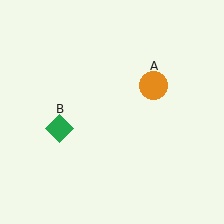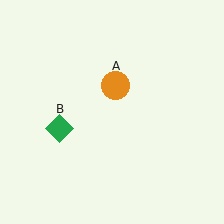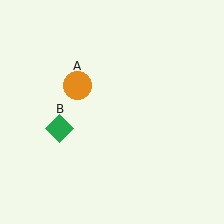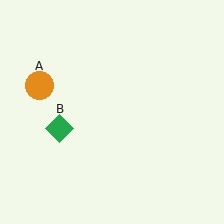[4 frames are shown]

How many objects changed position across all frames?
1 object changed position: orange circle (object A).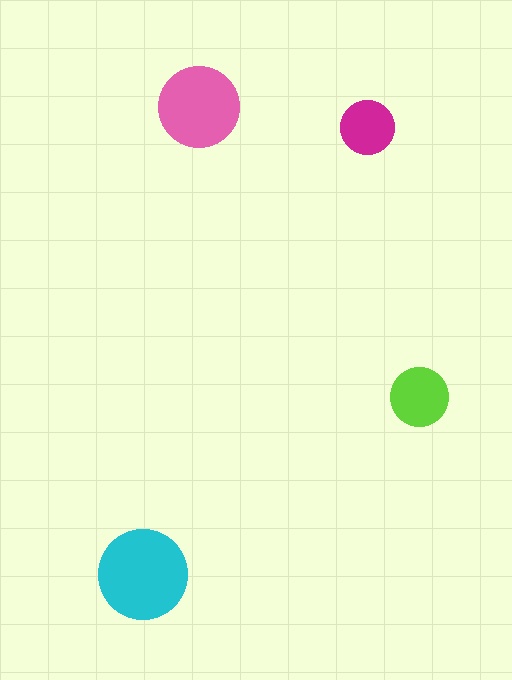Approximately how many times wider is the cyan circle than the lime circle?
About 1.5 times wider.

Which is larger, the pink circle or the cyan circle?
The cyan one.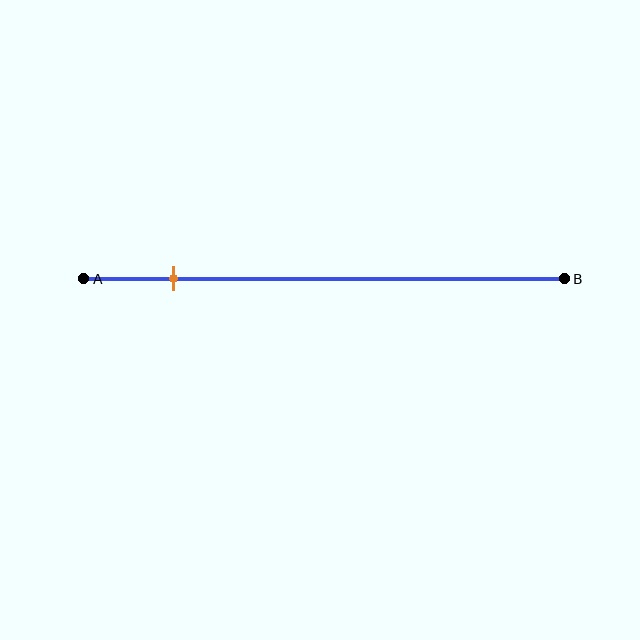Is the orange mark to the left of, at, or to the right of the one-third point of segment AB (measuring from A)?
The orange mark is to the left of the one-third point of segment AB.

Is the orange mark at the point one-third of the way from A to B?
No, the mark is at about 20% from A, not at the 33% one-third point.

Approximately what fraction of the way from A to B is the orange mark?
The orange mark is approximately 20% of the way from A to B.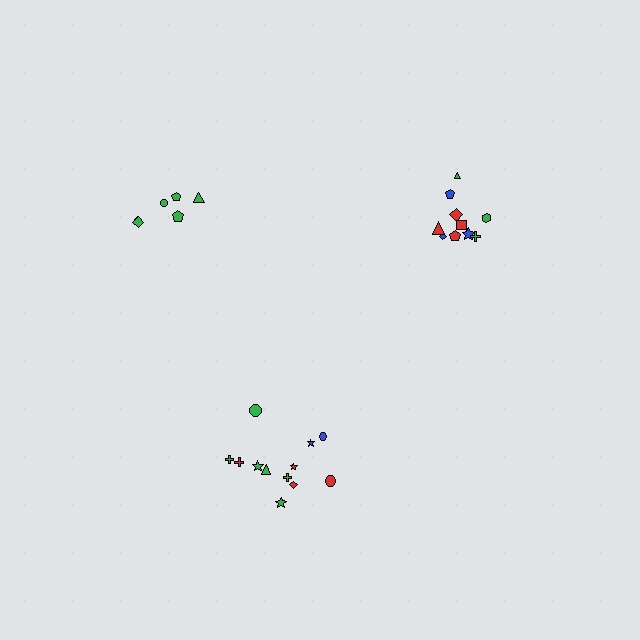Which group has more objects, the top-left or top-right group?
The top-right group.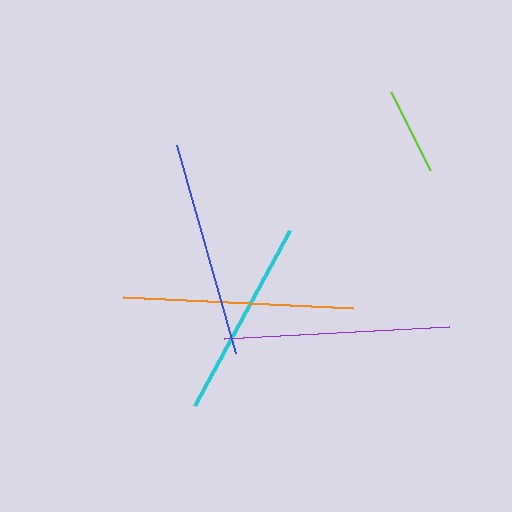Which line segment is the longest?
The orange line is the longest at approximately 230 pixels.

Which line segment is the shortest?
The lime line is the shortest at approximately 87 pixels.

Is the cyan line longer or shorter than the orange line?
The orange line is longer than the cyan line.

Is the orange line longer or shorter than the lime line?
The orange line is longer than the lime line.